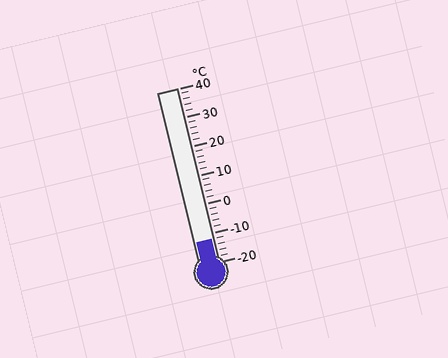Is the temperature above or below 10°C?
The temperature is below 10°C.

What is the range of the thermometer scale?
The thermometer scale ranges from -20°C to 40°C.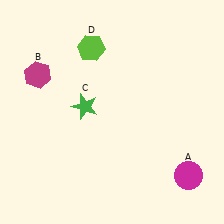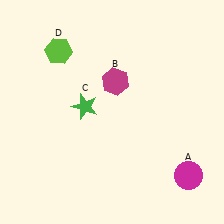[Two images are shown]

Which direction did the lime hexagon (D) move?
The lime hexagon (D) moved left.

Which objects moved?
The objects that moved are: the magenta hexagon (B), the lime hexagon (D).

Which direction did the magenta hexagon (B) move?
The magenta hexagon (B) moved right.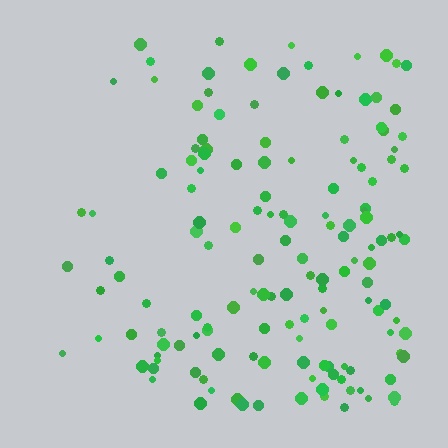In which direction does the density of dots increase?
From left to right, with the right side densest.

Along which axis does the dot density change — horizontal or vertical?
Horizontal.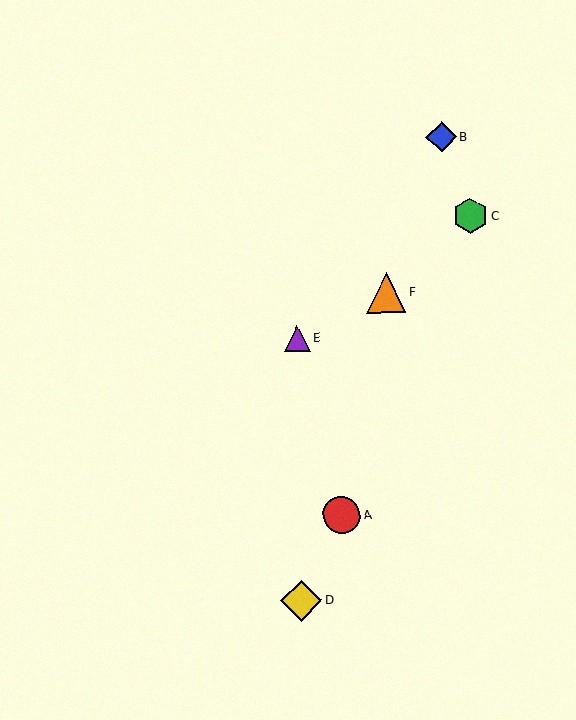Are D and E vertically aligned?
Yes, both are at x≈301.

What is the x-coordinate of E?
Object E is at x≈297.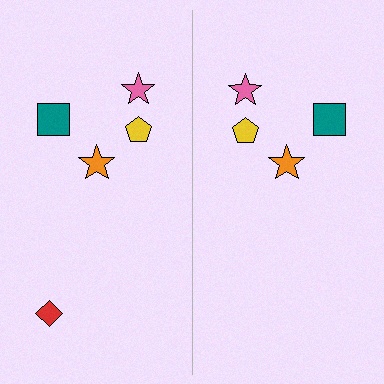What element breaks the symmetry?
A red diamond is missing from the right side.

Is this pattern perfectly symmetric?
No, the pattern is not perfectly symmetric. A red diamond is missing from the right side.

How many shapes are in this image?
There are 9 shapes in this image.